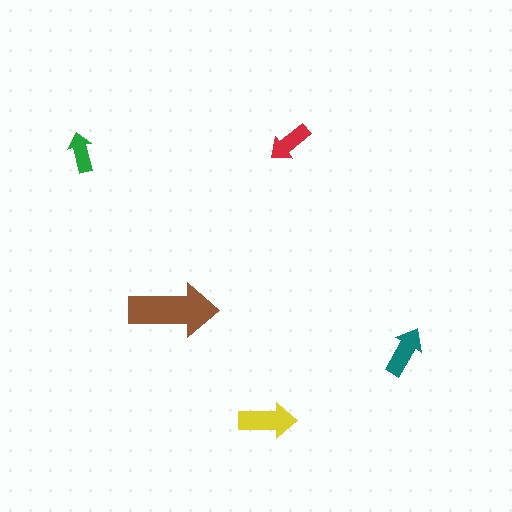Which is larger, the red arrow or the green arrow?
The red one.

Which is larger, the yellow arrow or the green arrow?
The yellow one.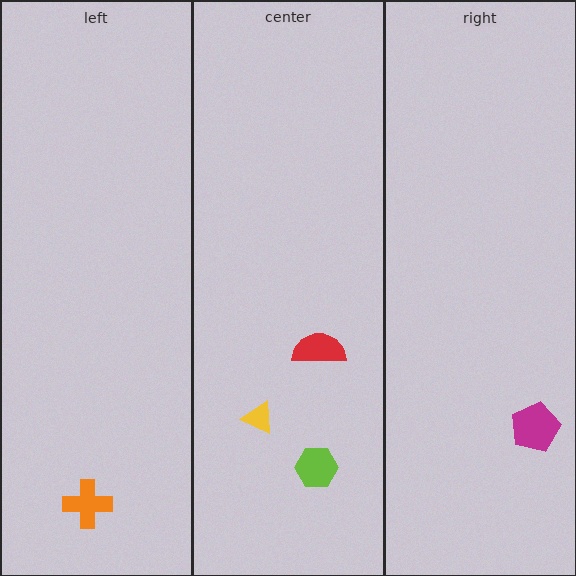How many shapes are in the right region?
1.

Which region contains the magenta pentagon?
The right region.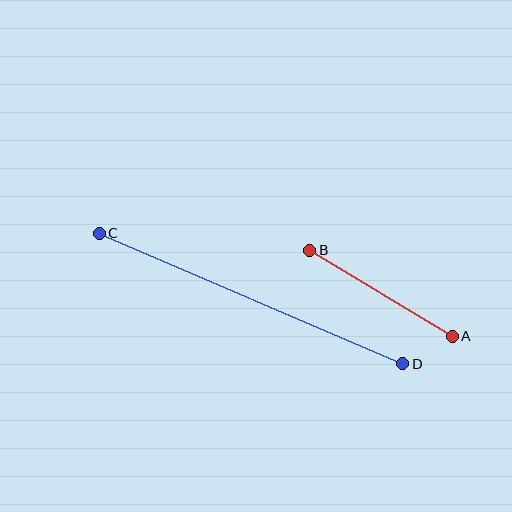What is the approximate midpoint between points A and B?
The midpoint is at approximately (381, 293) pixels.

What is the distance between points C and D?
The distance is approximately 330 pixels.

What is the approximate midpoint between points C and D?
The midpoint is at approximately (251, 299) pixels.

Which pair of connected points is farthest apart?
Points C and D are farthest apart.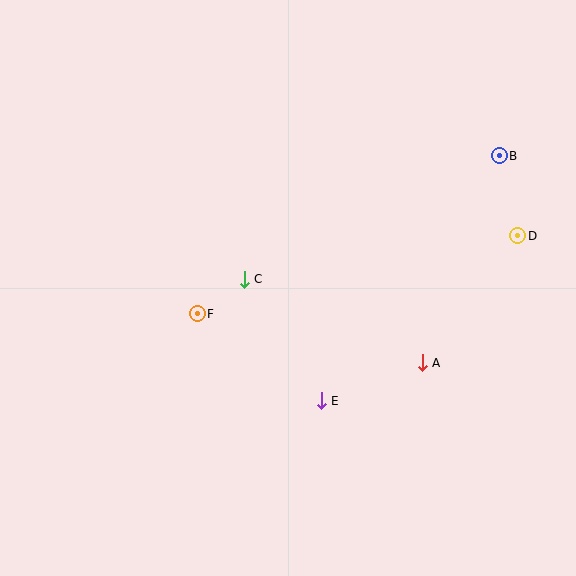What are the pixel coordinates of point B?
Point B is at (499, 156).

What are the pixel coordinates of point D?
Point D is at (518, 236).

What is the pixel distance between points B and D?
The distance between B and D is 82 pixels.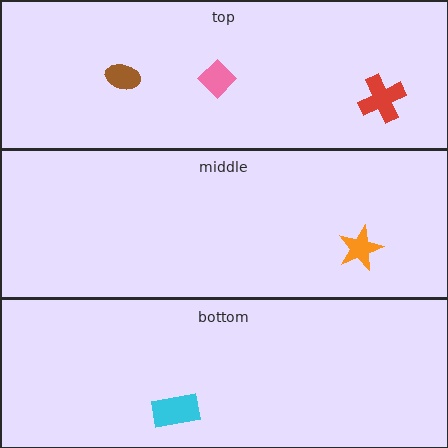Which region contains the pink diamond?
The top region.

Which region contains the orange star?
The middle region.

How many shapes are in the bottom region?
1.